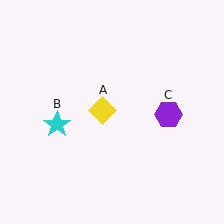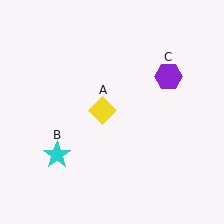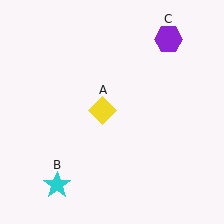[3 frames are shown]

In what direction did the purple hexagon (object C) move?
The purple hexagon (object C) moved up.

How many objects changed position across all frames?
2 objects changed position: cyan star (object B), purple hexagon (object C).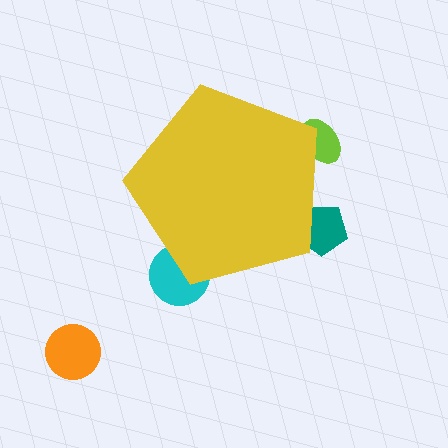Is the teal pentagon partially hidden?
Yes, the teal pentagon is partially hidden behind the yellow pentagon.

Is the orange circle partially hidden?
No, the orange circle is fully visible.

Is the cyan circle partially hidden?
Yes, the cyan circle is partially hidden behind the yellow pentagon.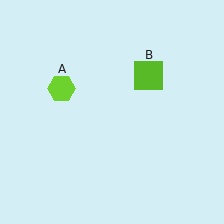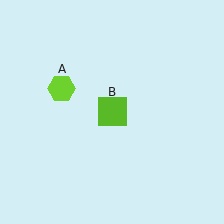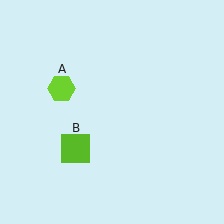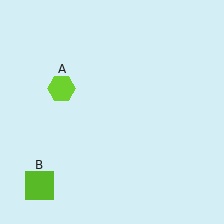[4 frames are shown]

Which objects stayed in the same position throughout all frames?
Lime hexagon (object A) remained stationary.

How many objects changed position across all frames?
1 object changed position: lime square (object B).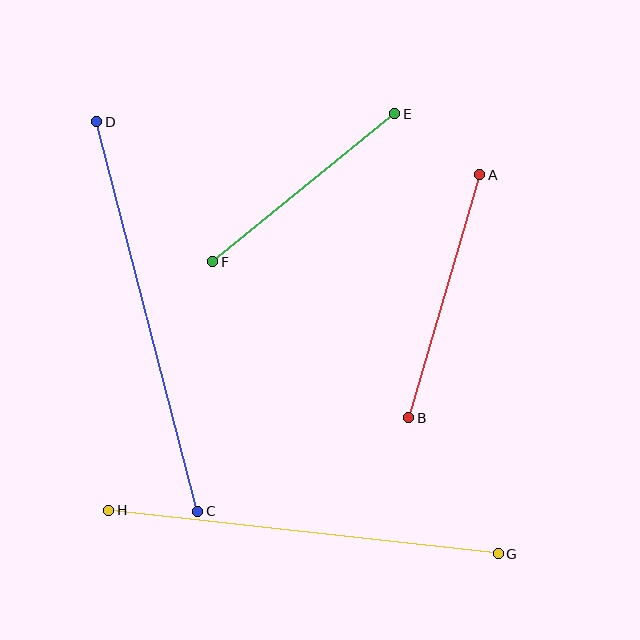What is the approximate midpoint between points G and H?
The midpoint is at approximately (303, 532) pixels.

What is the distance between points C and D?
The distance is approximately 402 pixels.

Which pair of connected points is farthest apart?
Points C and D are farthest apart.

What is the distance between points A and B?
The distance is approximately 253 pixels.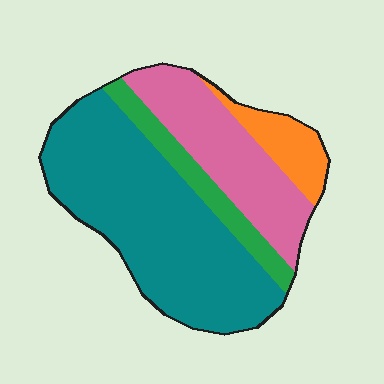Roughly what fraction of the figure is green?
Green takes up about one tenth (1/10) of the figure.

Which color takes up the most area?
Teal, at roughly 55%.